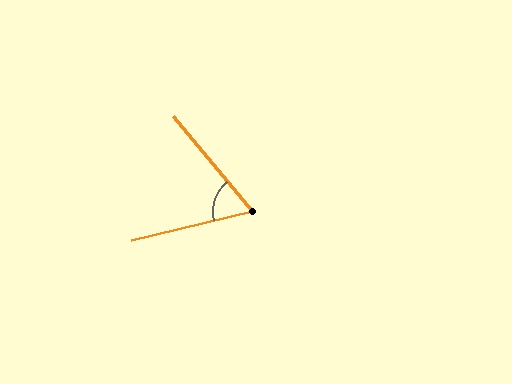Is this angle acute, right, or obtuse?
It is acute.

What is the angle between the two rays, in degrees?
Approximately 63 degrees.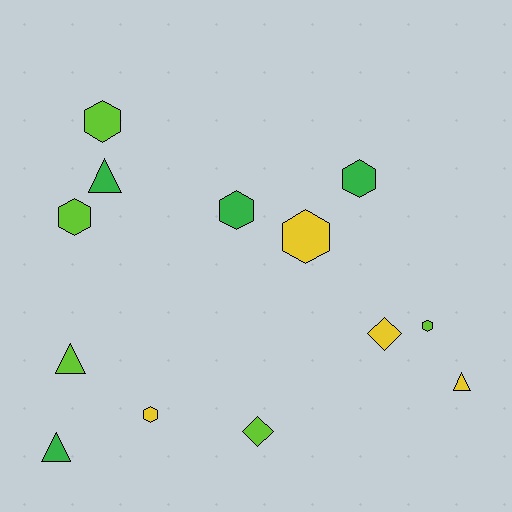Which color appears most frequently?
Lime, with 5 objects.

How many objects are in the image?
There are 13 objects.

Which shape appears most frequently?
Hexagon, with 7 objects.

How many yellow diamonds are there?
There is 1 yellow diamond.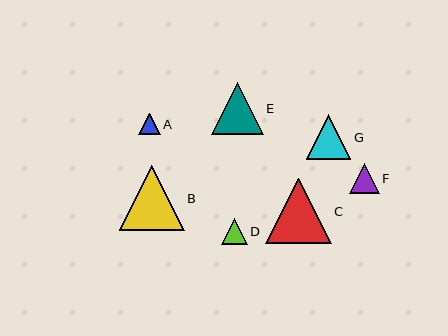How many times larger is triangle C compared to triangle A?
Triangle C is approximately 3.0 times the size of triangle A.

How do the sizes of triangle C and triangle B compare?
Triangle C and triangle B are approximately the same size.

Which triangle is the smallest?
Triangle A is the smallest with a size of approximately 22 pixels.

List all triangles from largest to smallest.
From largest to smallest: C, B, E, G, F, D, A.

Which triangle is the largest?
Triangle C is the largest with a size of approximately 65 pixels.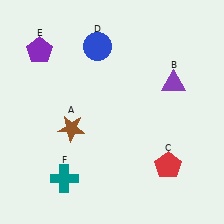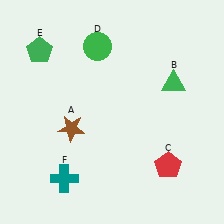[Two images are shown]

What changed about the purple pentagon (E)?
In Image 1, E is purple. In Image 2, it changed to green.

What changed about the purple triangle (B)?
In Image 1, B is purple. In Image 2, it changed to green.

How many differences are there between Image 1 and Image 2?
There are 3 differences between the two images.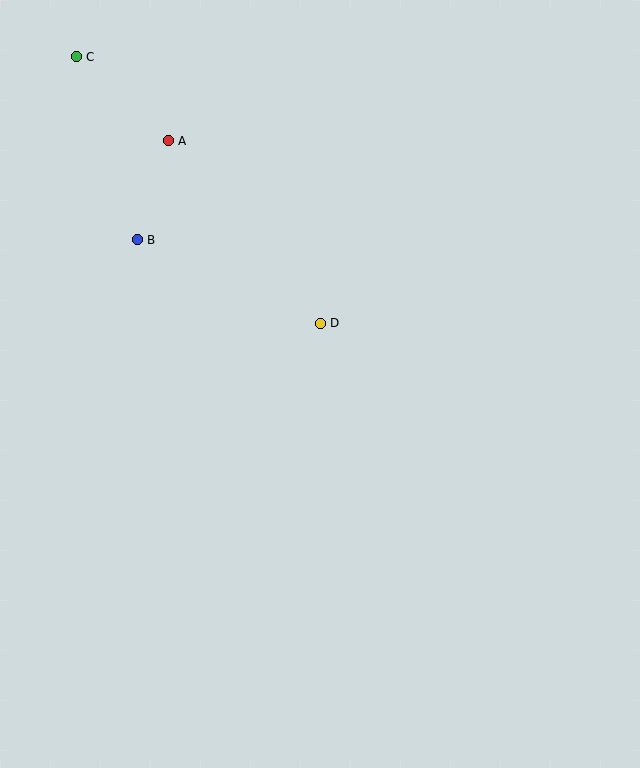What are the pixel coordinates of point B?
Point B is at (137, 240).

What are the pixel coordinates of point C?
Point C is at (76, 57).